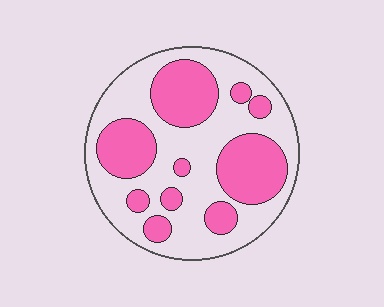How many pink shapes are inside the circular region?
10.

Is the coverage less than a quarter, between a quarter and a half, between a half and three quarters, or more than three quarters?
Between a quarter and a half.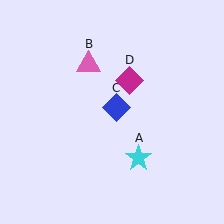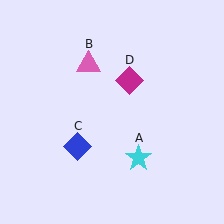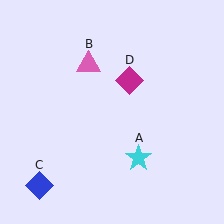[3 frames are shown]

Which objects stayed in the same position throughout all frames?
Cyan star (object A) and pink triangle (object B) and magenta diamond (object D) remained stationary.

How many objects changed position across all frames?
1 object changed position: blue diamond (object C).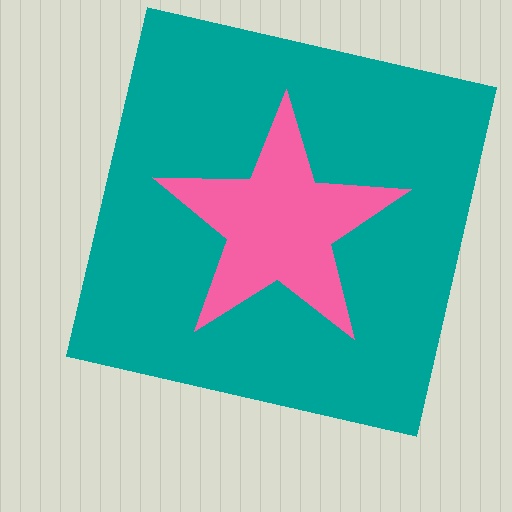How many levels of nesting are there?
2.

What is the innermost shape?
The pink star.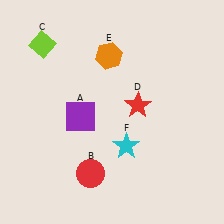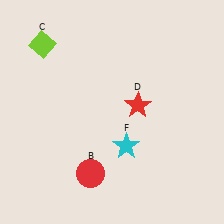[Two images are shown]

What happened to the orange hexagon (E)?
The orange hexagon (E) was removed in Image 2. It was in the top-left area of Image 1.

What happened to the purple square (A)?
The purple square (A) was removed in Image 2. It was in the bottom-left area of Image 1.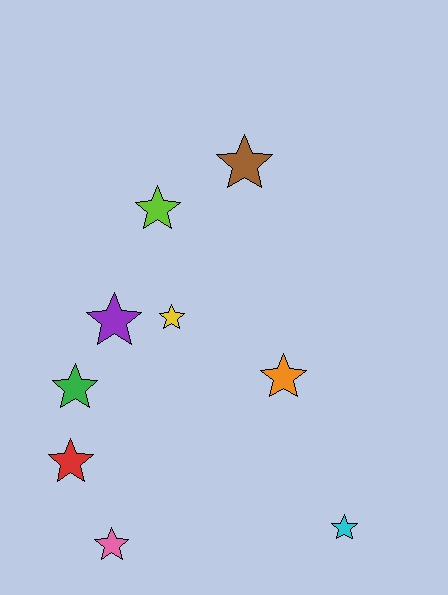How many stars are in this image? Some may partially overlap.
There are 9 stars.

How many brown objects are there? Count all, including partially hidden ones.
There is 1 brown object.